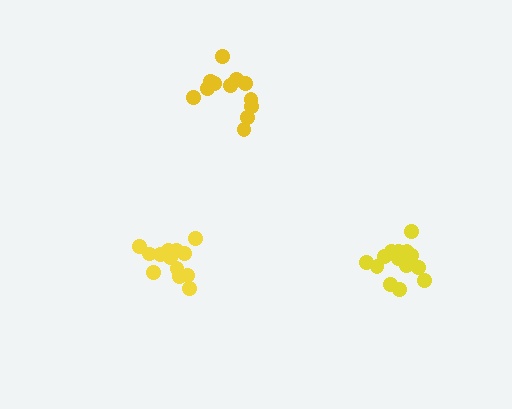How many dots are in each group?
Group 1: 15 dots, Group 2: 13 dots, Group 3: 12 dots (40 total).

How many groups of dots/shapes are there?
There are 3 groups.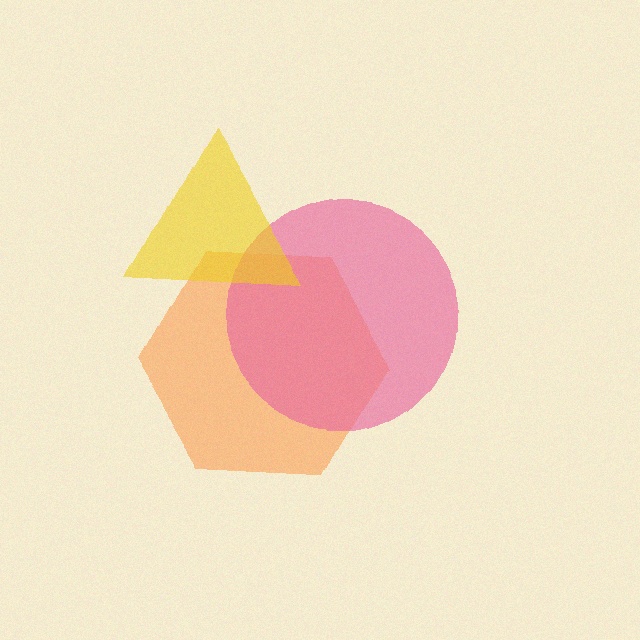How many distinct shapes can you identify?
There are 3 distinct shapes: an orange hexagon, a pink circle, a yellow triangle.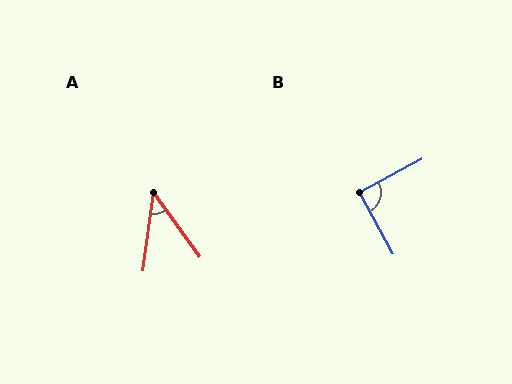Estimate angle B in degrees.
Approximately 90 degrees.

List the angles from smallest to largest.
A (43°), B (90°).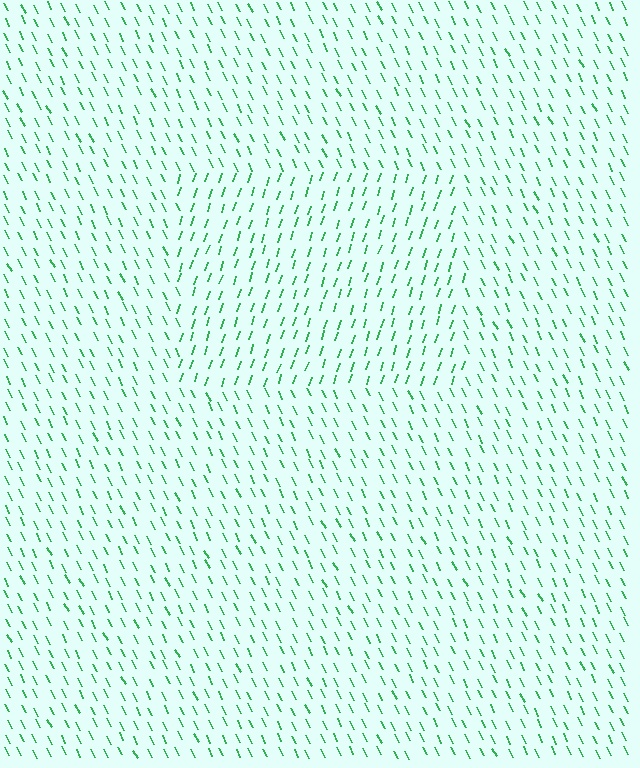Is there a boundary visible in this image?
Yes, there is a texture boundary formed by a change in line orientation.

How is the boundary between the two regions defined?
The boundary is defined purely by a change in line orientation (approximately 45 degrees difference). All lines are the same color and thickness.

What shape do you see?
I see a rectangle.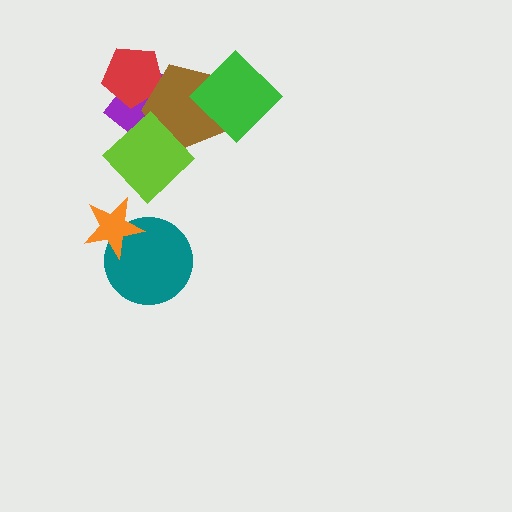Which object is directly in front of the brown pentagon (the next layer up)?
The green diamond is directly in front of the brown pentagon.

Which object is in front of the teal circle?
The orange star is in front of the teal circle.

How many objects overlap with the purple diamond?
3 objects overlap with the purple diamond.